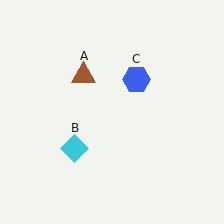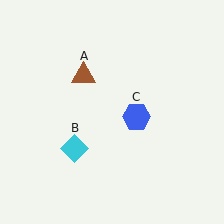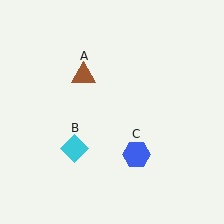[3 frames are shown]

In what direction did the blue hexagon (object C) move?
The blue hexagon (object C) moved down.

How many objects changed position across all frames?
1 object changed position: blue hexagon (object C).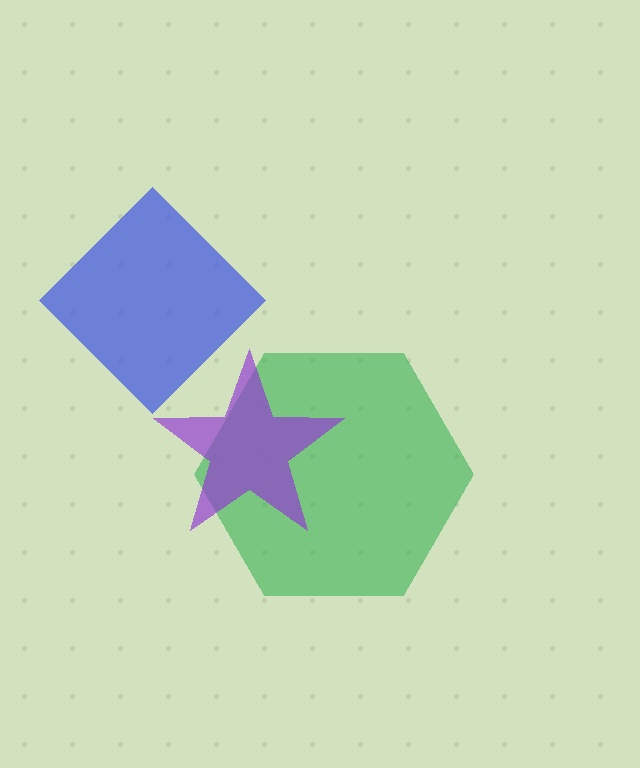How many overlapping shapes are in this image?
There are 3 overlapping shapes in the image.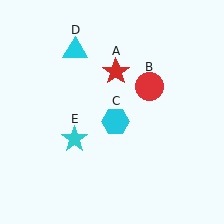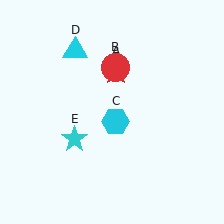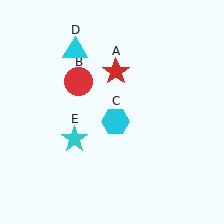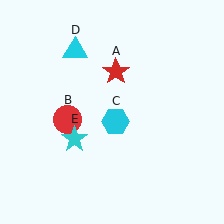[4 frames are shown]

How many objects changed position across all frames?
1 object changed position: red circle (object B).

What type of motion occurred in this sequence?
The red circle (object B) rotated counterclockwise around the center of the scene.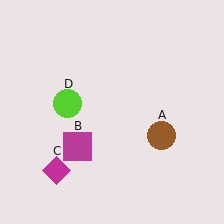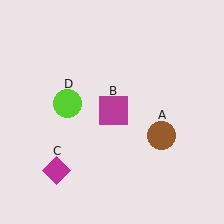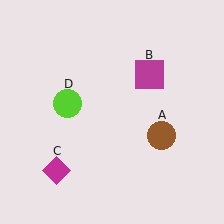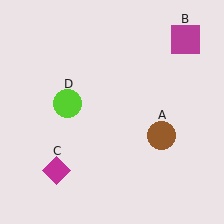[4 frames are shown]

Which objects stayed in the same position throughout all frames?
Brown circle (object A) and magenta diamond (object C) and lime circle (object D) remained stationary.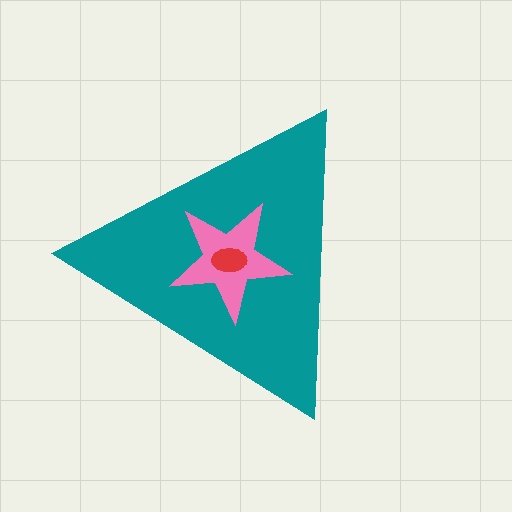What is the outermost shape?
The teal triangle.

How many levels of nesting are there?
3.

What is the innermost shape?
The red ellipse.